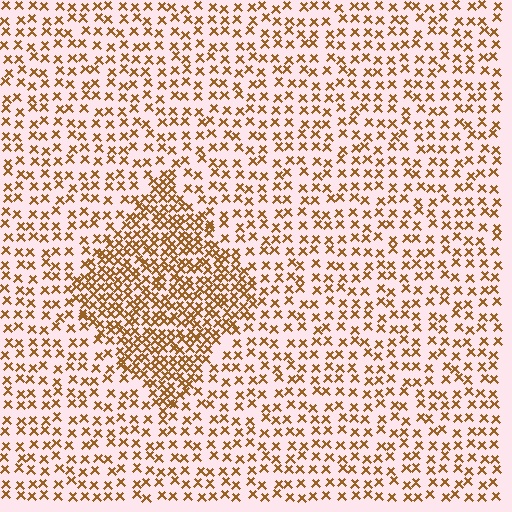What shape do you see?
I see a diamond.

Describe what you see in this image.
The image contains small brown elements arranged at two different densities. A diamond-shaped region is visible where the elements are more densely packed than the surrounding area.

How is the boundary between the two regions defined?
The boundary is defined by a change in element density (approximately 2.1x ratio). All elements are the same color, size, and shape.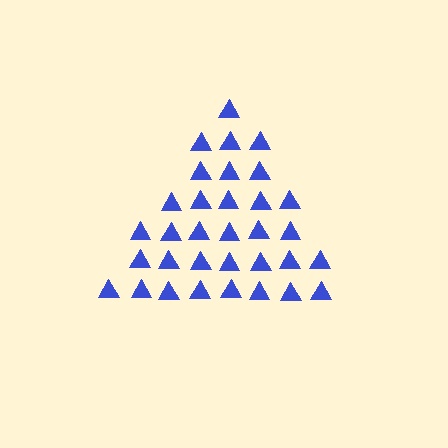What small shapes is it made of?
It is made of small triangles.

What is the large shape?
The large shape is a triangle.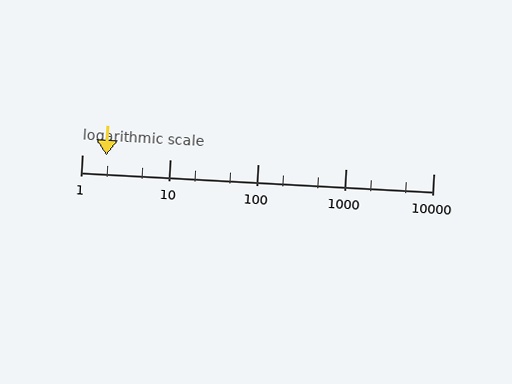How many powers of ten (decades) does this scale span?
The scale spans 4 decades, from 1 to 10000.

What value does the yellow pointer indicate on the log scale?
The pointer indicates approximately 1.9.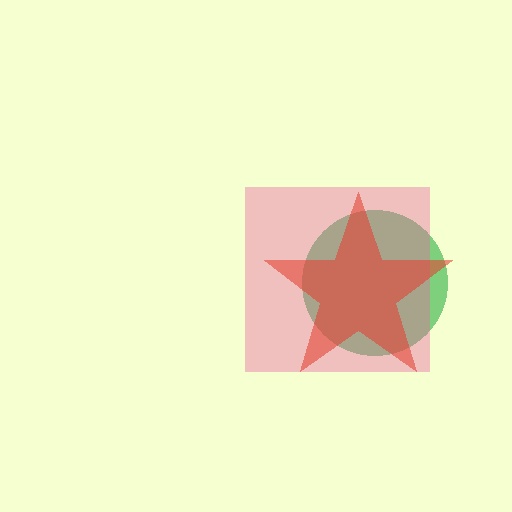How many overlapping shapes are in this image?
There are 3 overlapping shapes in the image.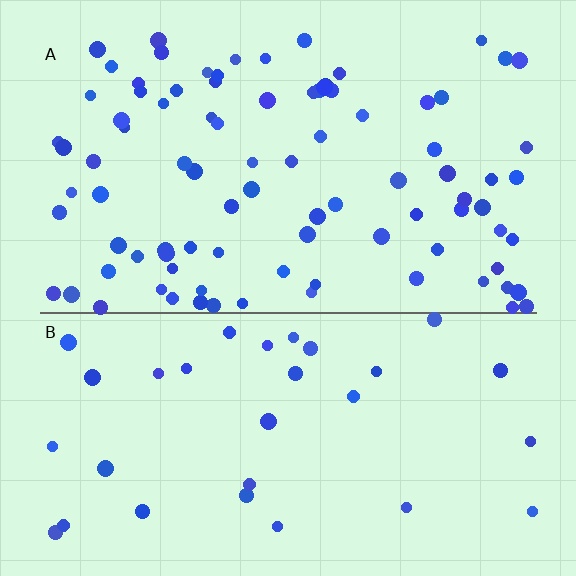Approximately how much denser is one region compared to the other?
Approximately 2.9× — region A over region B.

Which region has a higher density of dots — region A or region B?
A (the top).